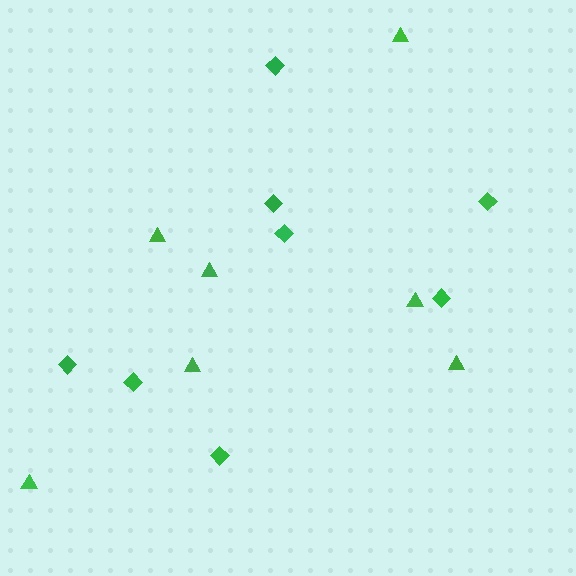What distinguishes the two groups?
There are 2 groups: one group of diamonds (8) and one group of triangles (7).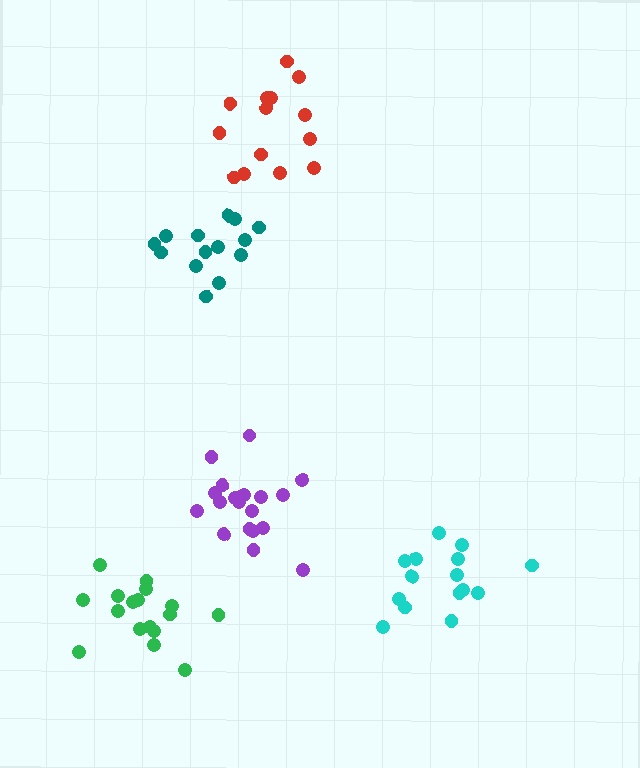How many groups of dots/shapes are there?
There are 5 groups.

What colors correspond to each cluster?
The clusters are colored: teal, red, purple, cyan, green.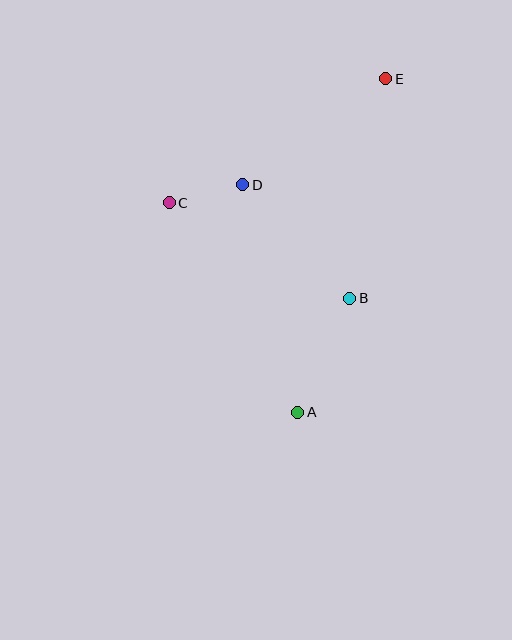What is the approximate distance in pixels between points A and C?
The distance between A and C is approximately 246 pixels.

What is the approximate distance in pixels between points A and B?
The distance between A and B is approximately 125 pixels.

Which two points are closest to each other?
Points C and D are closest to each other.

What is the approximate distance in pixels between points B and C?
The distance between B and C is approximately 204 pixels.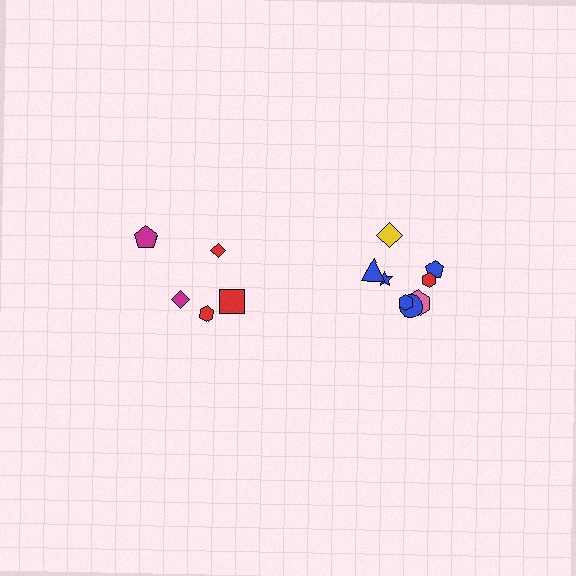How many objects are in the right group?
There are 8 objects.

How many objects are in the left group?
There are 5 objects.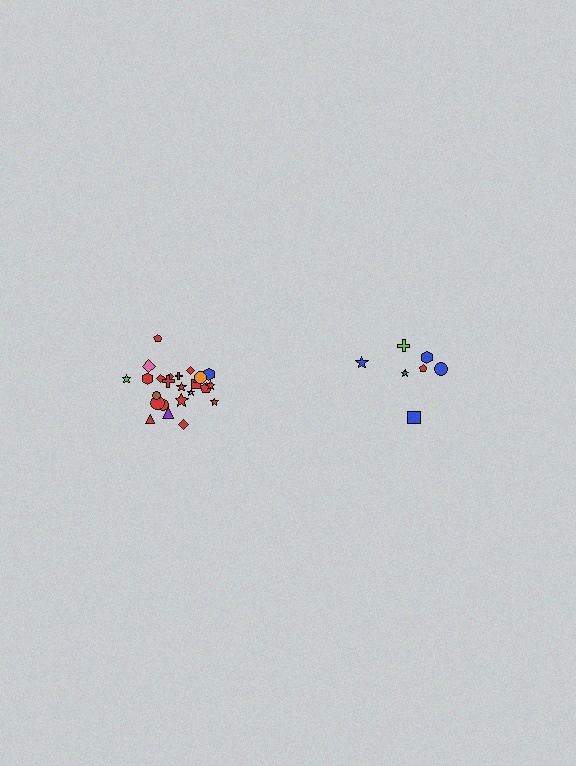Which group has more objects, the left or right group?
The left group.